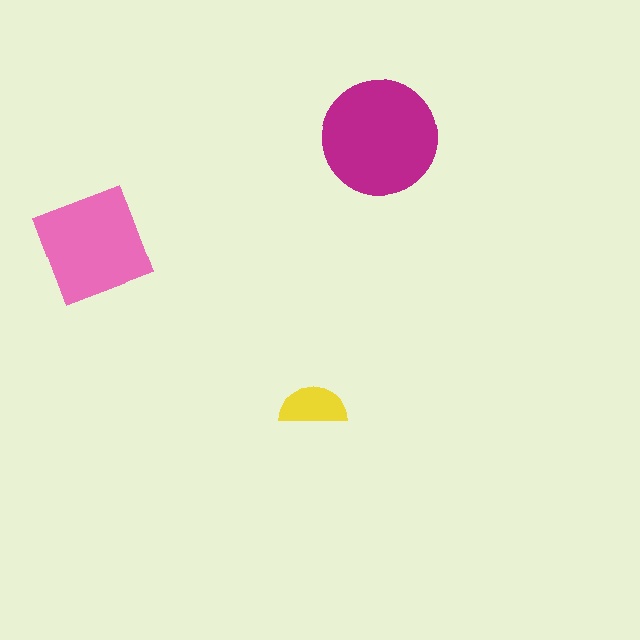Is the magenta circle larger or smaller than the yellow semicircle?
Larger.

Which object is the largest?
The magenta circle.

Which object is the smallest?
The yellow semicircle.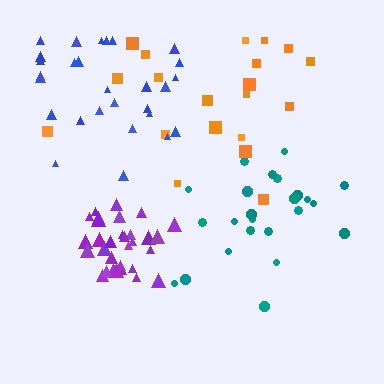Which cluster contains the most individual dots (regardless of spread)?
Purple (31).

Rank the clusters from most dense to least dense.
purple, teal, blue, orange.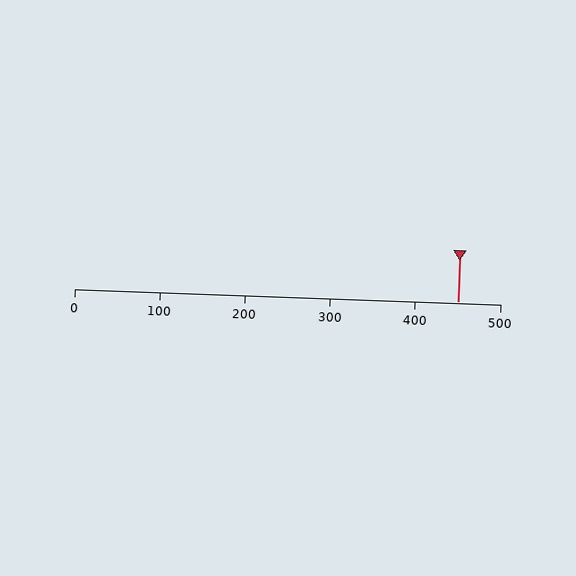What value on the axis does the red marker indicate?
The marker indicates approximately 450.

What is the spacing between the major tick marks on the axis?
The major ticks are spaced 100 apart.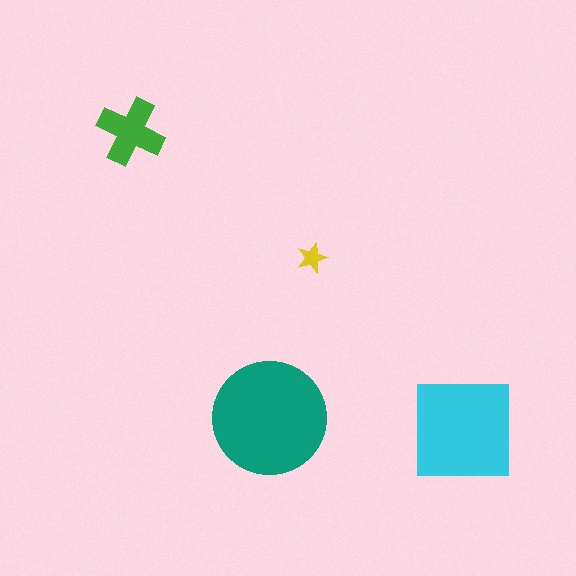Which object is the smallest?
The yellow star.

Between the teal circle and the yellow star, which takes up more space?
The teal circle.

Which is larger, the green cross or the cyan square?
The cyan square.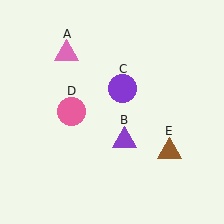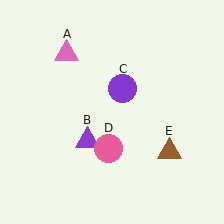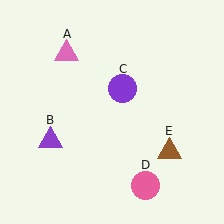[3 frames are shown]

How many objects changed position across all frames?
2 objects changed position: purple triangle (object B), pink circle (object D).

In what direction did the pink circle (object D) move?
The pink circle (object D) moved down and to the right.